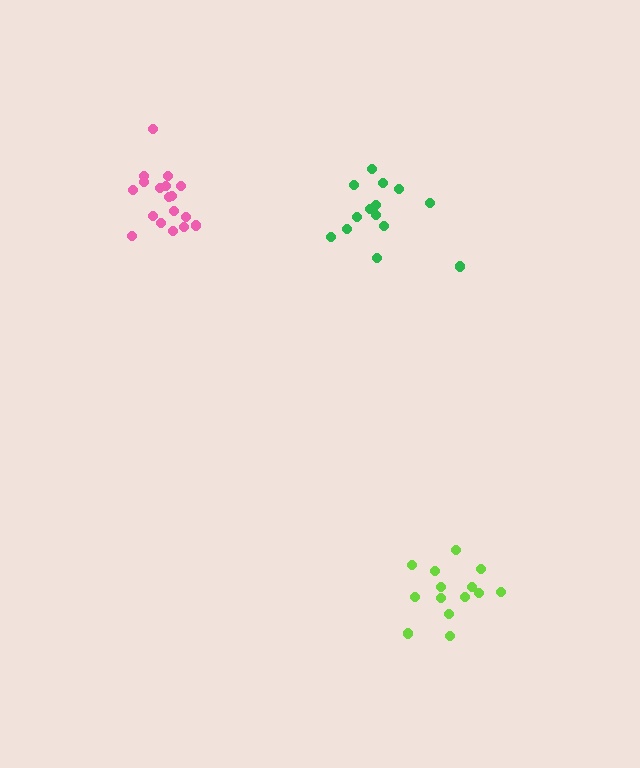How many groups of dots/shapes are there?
There are 3 groups.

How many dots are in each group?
Group 1: 14 dots, Group 2: 18 dots, Group 3: 14 dots (46 total).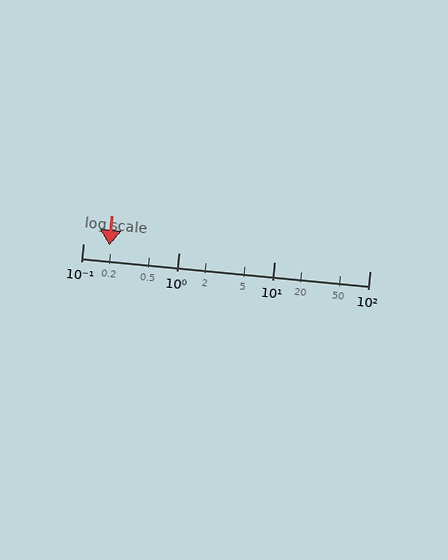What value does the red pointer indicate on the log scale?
The pointer indicates approximately 0.19.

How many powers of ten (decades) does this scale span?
The scale spans 3 decades, from 0.1 to 100.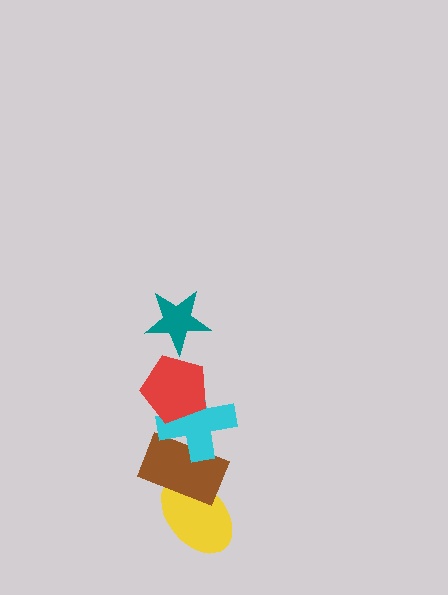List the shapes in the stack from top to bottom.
From top to bottom: the teal star, the red pentagon, the cyan cross, the brown rectangle, the yellow ellipse.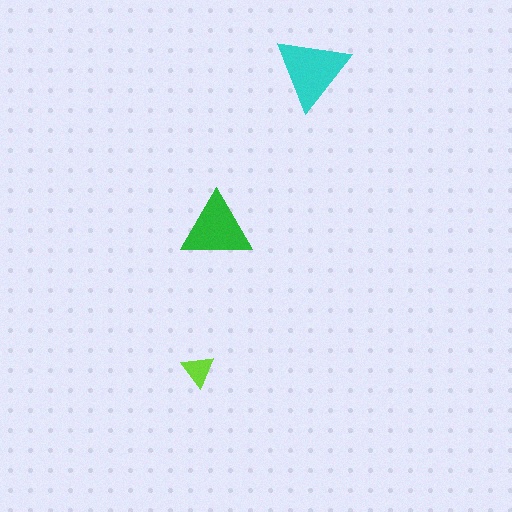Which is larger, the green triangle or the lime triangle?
The green one.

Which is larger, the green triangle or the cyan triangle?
The cyan one.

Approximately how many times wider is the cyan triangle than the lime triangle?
About 2.5 times wider.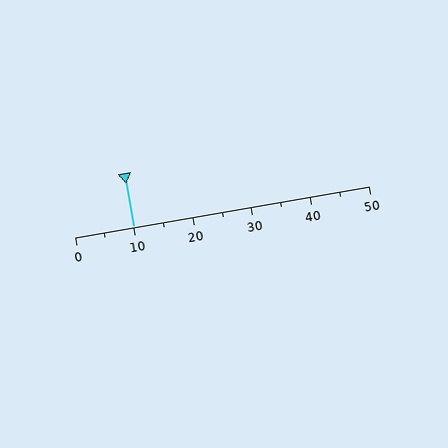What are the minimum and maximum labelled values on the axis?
The axis runs from 0 to 50.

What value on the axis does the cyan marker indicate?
The marker indicates approximately 10.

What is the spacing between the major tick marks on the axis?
The major ticks are spaced 10 apart.